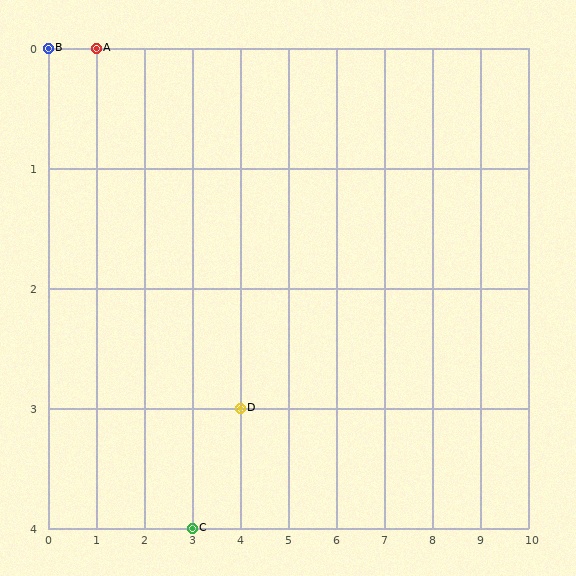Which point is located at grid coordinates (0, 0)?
Point B is at (0, 0).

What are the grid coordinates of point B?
Point B is at grid coordinates (0, 0).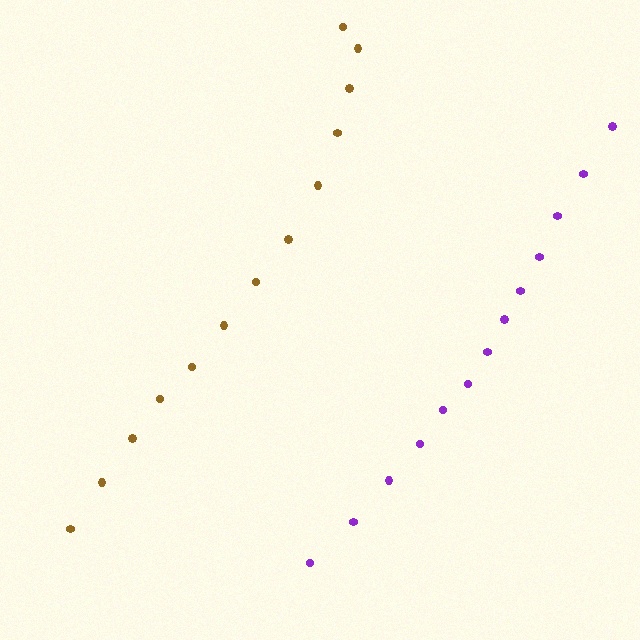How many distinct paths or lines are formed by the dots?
There are 2 distinct paths.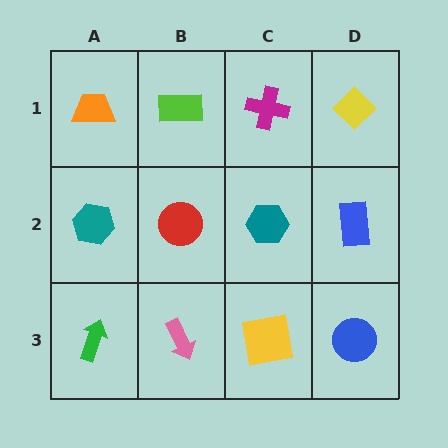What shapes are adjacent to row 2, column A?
An orange trapezoid (row 1, column A), a green arrow (row 3, column A), a red circle (row 2, column B).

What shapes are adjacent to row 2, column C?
A magenta cross (row 1, column C), a yellow square (row 3, column C), a red circle (row 2, column B), a blue rectangle (row 2, column D).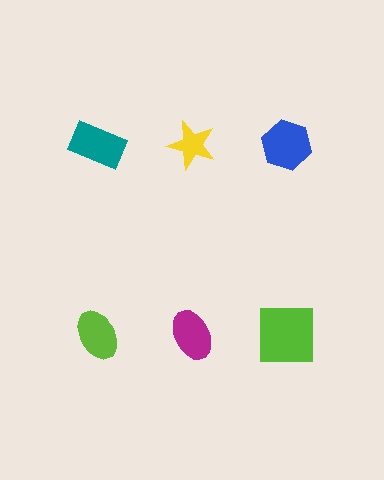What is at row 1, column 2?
A yellow star.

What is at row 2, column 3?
A lime square.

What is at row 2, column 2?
A magenta ellipse.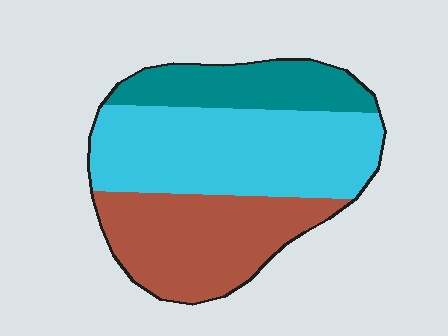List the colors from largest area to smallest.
From largest to smallest: cyan, brown, teal.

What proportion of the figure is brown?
Brown covers around 35% of the figure.